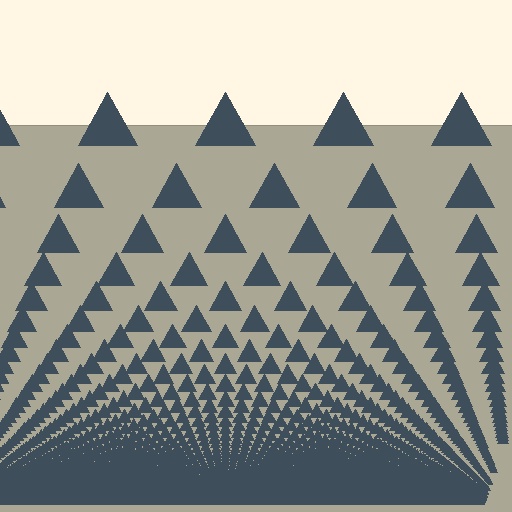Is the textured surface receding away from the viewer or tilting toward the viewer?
The surface appears to tilt toward the viewer. Texture elements get larger and sparser toward the top.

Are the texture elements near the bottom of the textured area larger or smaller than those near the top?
Smaller. The gradient is inverted — elements near the bottom are smaller and denser.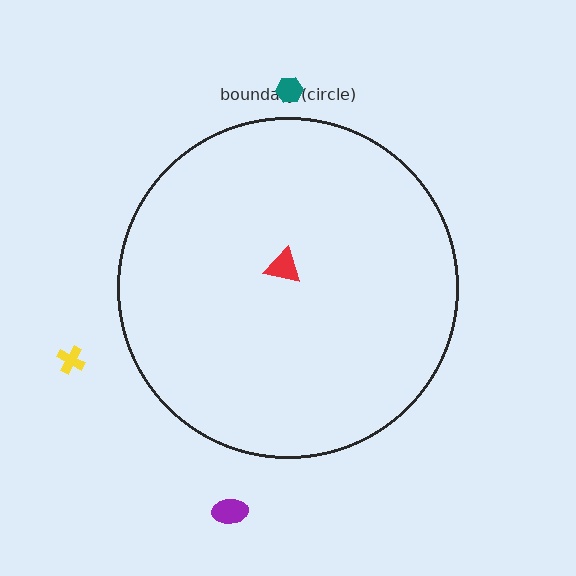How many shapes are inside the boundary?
1 inside, 3 outside.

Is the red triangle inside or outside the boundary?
Inside.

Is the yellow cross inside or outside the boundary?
Outside.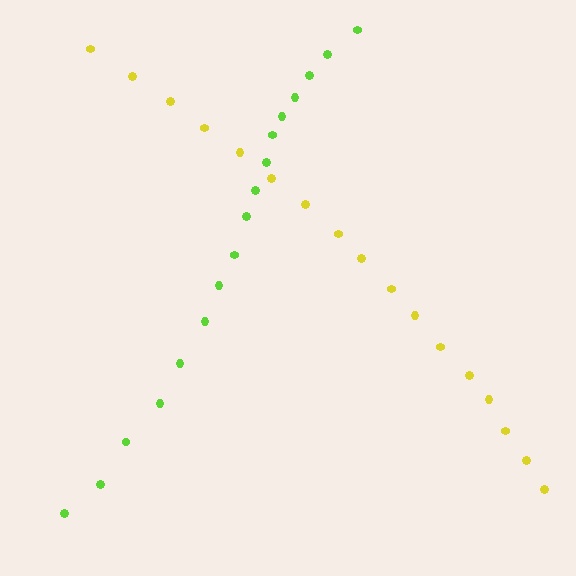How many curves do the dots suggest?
There are 2 distinct paths.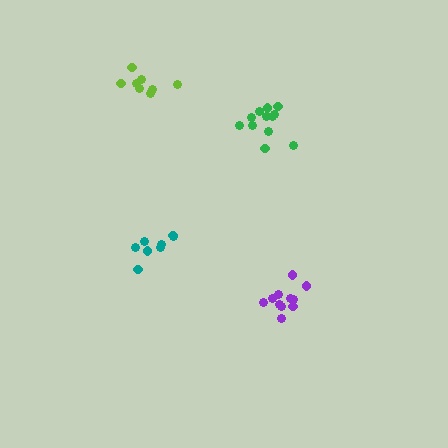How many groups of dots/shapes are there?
There are 4 groups.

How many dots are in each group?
Group 1: 12 dots, Group 2: 11 dots, Group 3: 8 dots, Group 4: 8 dots (39 total).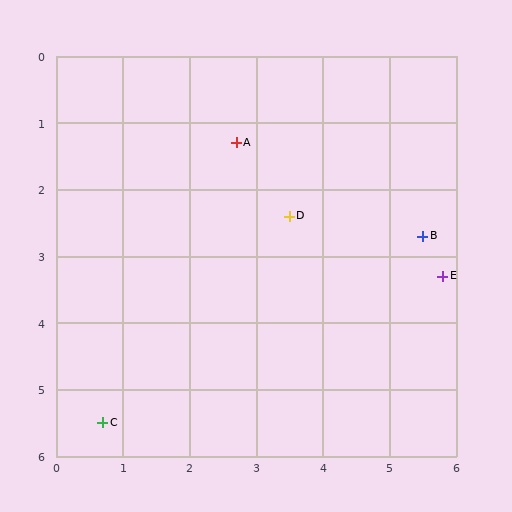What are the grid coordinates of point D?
Point D is at approximately (3.5, 2.4).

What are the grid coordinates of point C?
Point C is at approximately (0.7, 5.5).